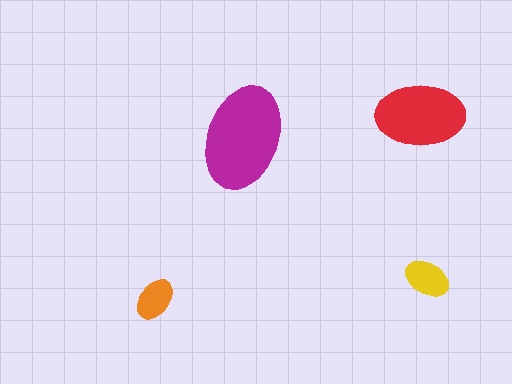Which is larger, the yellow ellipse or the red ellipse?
The red one.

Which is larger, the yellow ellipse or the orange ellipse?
The yellow one.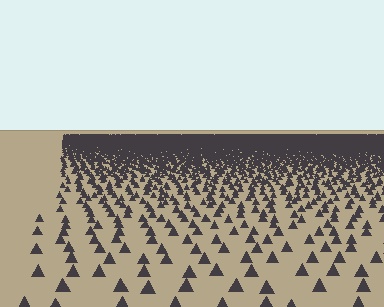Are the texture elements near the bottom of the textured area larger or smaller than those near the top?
Larger. Near the bottom, elements are closer to the viewer and appear at a bigger on-screen size.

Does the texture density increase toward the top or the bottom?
Density increases toward the top.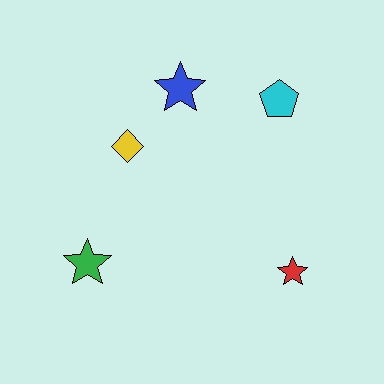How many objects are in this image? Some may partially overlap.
There are 5 objects.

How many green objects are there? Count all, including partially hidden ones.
There is 1 green object.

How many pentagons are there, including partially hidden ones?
There is 1 pentagon.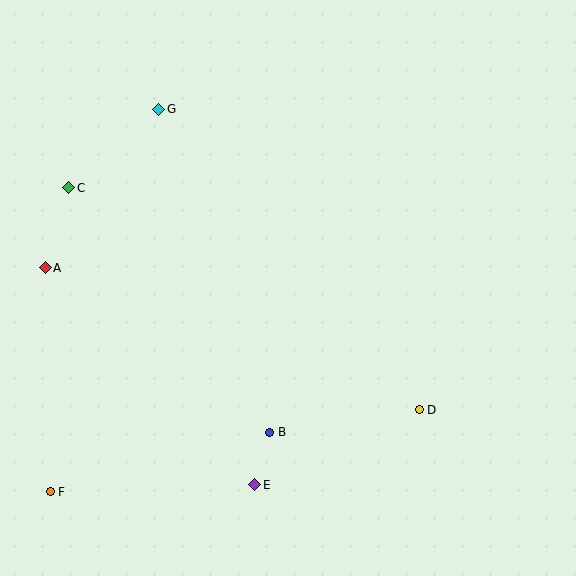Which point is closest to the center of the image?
Point B at (270, 432) is closest to the center.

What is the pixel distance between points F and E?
The distance between F and E is 205 pixels.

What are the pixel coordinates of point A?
Point A is at (45, 268).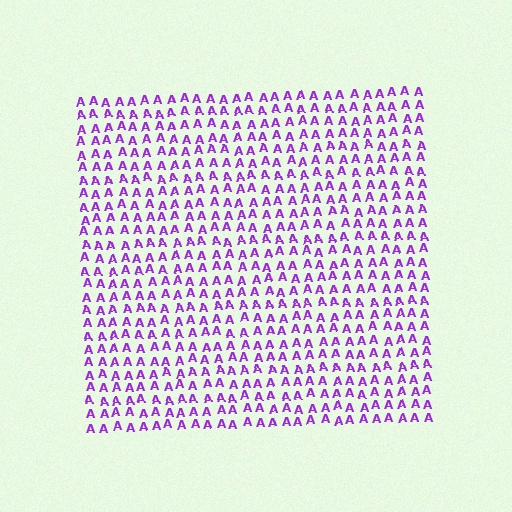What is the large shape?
The large shape is a square.